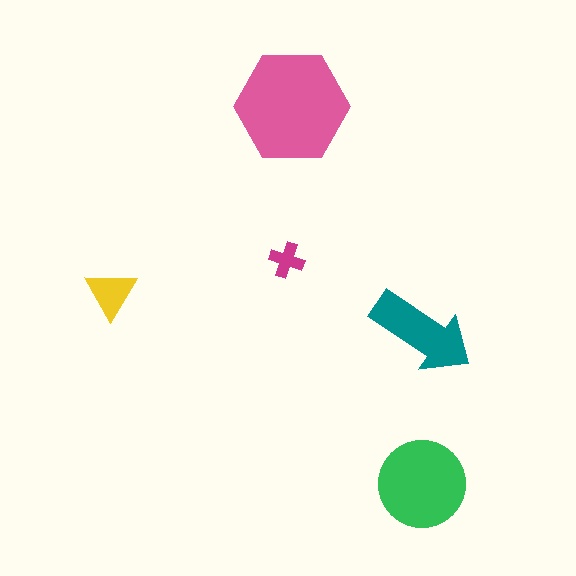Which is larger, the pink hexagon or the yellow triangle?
The pink hexagon.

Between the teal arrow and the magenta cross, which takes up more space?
The teal arrow.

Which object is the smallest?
The magenta cross.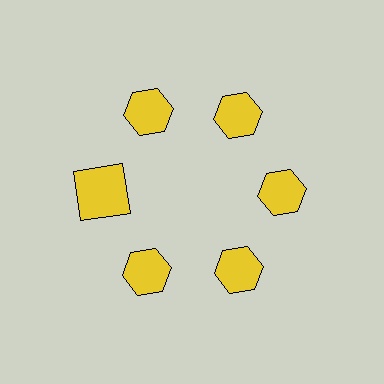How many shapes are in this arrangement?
There are 6 shapes arranged in a ring pattern.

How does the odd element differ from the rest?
It has a different shape: square instead of hexagon.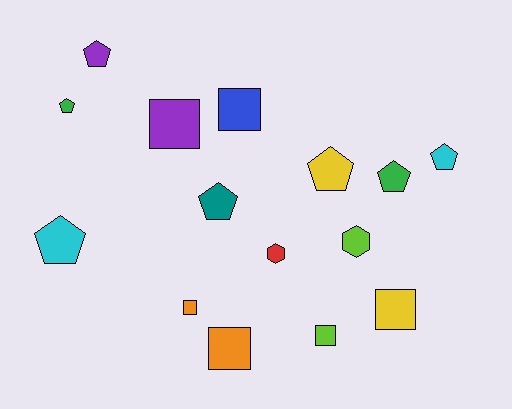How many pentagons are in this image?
There are 7 pentagons.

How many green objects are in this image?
There are 2 green objects.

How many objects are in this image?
There are 15 objects.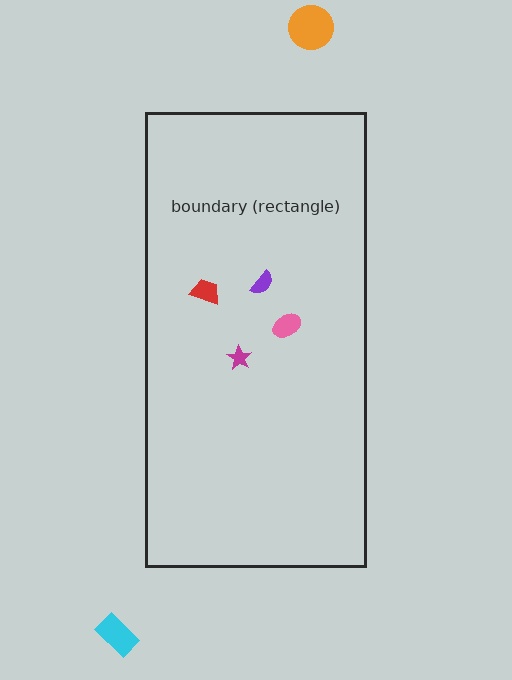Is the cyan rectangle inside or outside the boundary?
Outside.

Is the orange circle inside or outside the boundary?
Outside.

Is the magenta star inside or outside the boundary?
Inside.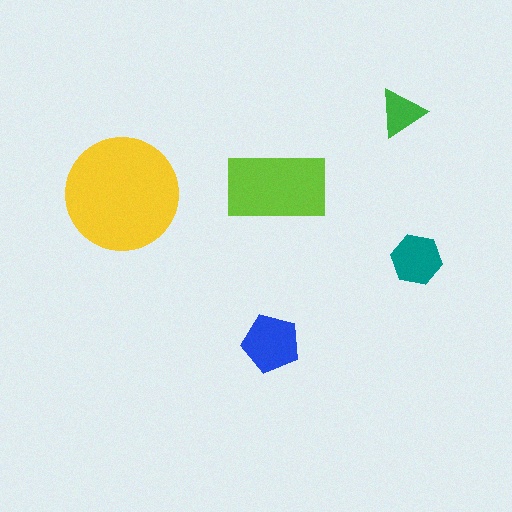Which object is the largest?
The yellow circle.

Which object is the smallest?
The green triangle.